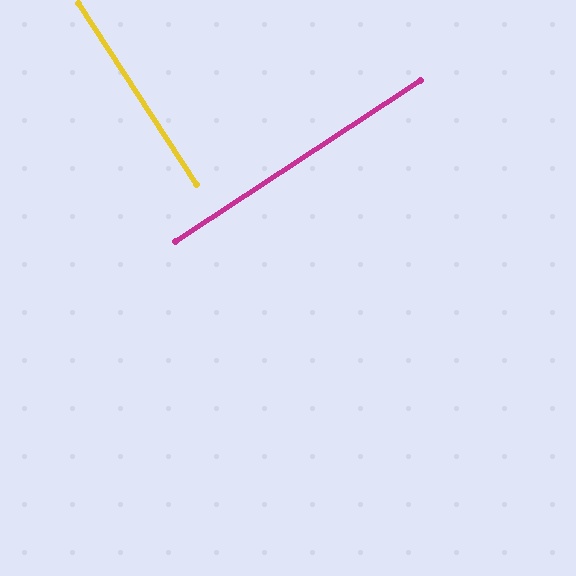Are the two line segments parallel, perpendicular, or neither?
Perpendicular — they meet at approximately 90°.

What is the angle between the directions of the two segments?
Approximately 90 degrees.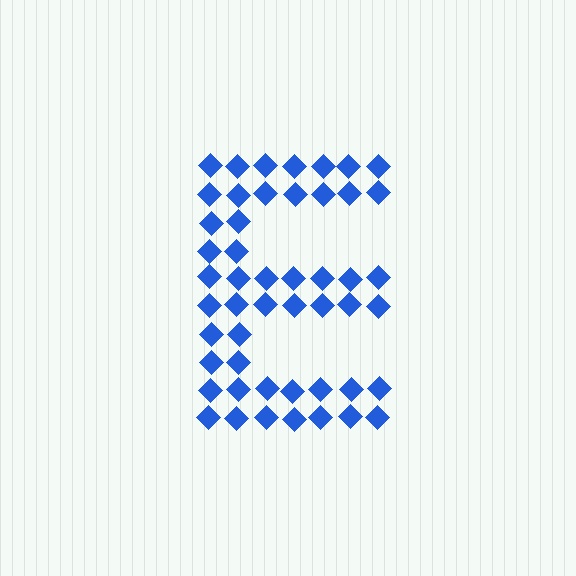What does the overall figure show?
The overall figure shows the letter E.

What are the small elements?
The small elements are diamonds.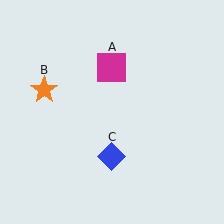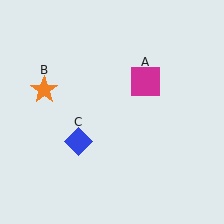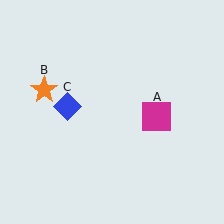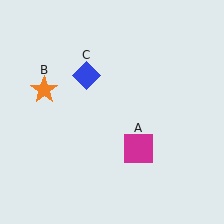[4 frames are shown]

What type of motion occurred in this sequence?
The magenta square (object A), blue diamond (object C) rotated clockwise around the center of the scene.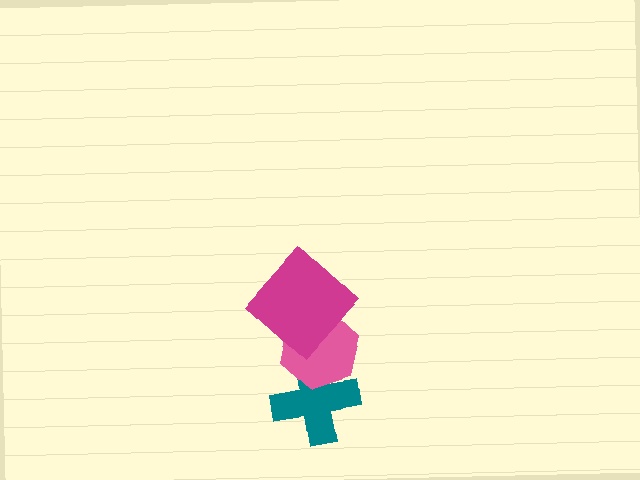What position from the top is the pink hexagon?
The pink hexagon is 2nd from the top.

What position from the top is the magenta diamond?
The magenta diamond is 1st from the top.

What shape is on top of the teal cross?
The pink hexagon is on top of the teal cross.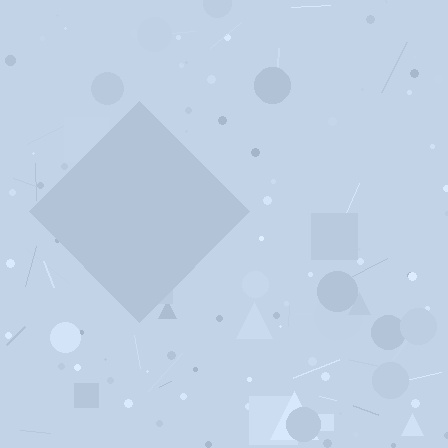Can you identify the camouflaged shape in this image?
The camouflaged shape is a diamond.